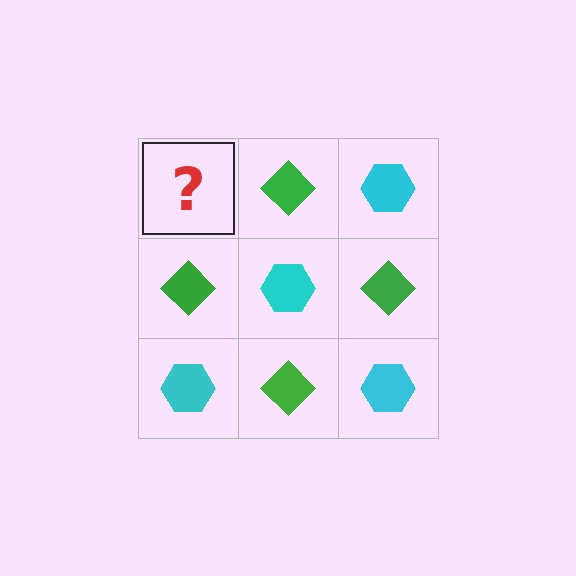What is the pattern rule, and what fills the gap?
The rule is that it alternates cyan hexagon and green diamond in a checkerboard pattern. The gap should be filled with a cyan hexagon.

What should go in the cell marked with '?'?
The missing cell should contain a cyan hexagon.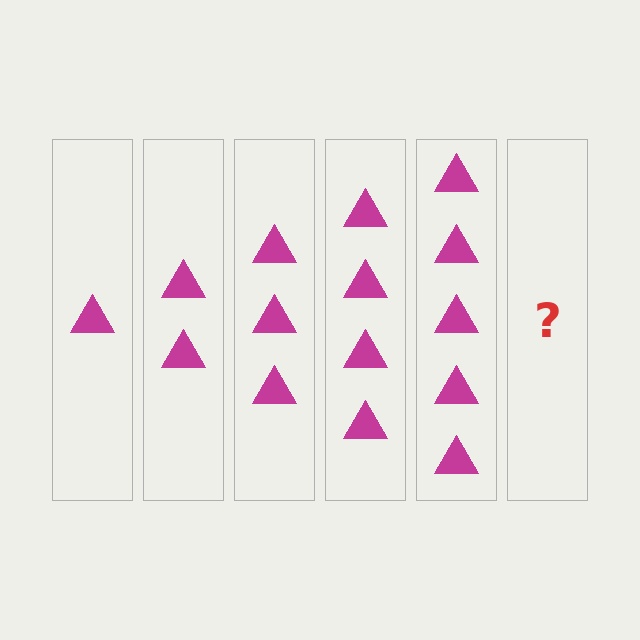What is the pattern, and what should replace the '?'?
The pattern is that each step adds one more triangle. The '?' should be 6 triangles.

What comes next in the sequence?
The next element should be 6 triangles.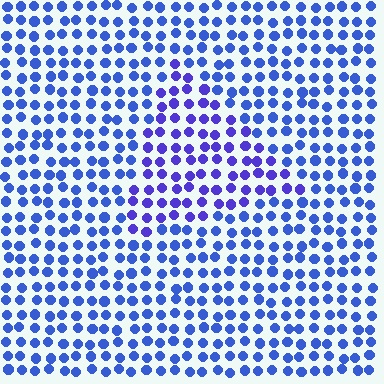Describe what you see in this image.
The image is filled with small blue elements in a uniform arrangement. A triangle-shaped region is visible where the elements are tinted to a slightly different hue, forming a subtle color boundary.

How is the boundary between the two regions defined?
The boundary is defined purely by a slight shift in hue (about 25 degrees). Spacing, size, and orientation are identical on both sides.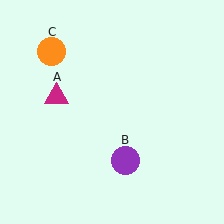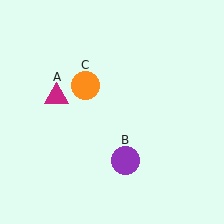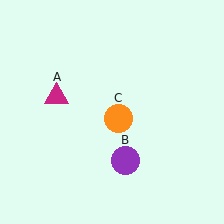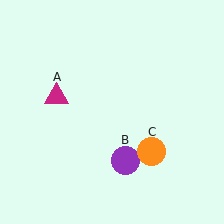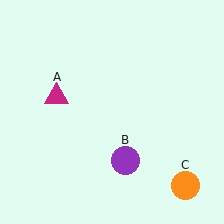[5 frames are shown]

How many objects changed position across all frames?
1 object changed position: orange circle (object C).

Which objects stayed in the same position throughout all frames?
Magenta triangle (object A) and purple circle (object B) remained stationary.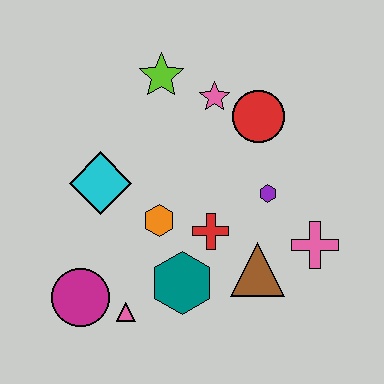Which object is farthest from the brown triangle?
The lime star is farthest from the brown triangle.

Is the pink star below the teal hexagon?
No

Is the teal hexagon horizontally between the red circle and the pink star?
No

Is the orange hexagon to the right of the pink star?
No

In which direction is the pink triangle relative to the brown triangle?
The pink triangle is to the left of the brown triangle.